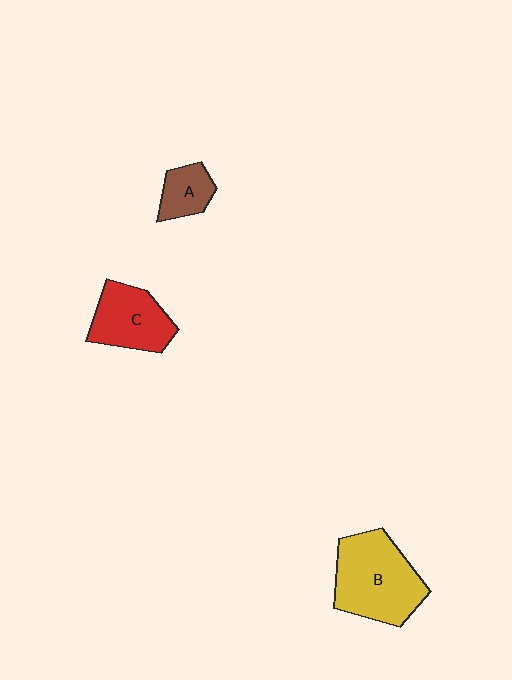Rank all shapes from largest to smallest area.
From largest to smallest: B (yellow), C (red), A (brown).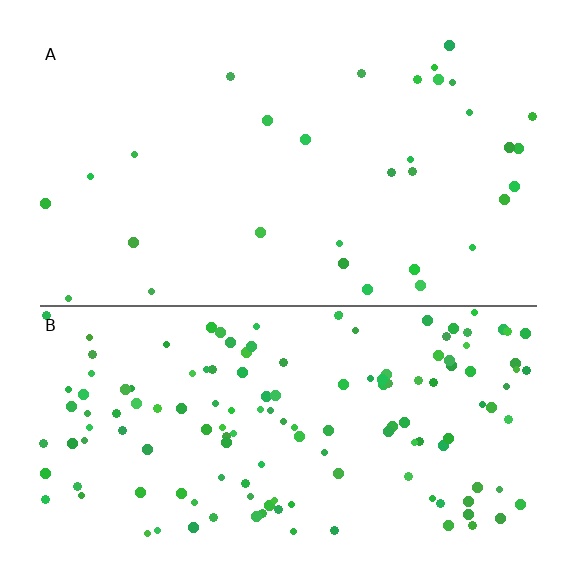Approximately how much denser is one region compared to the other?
Approximately 4.5× — region B over region A.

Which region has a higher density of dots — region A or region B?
B (the bottom).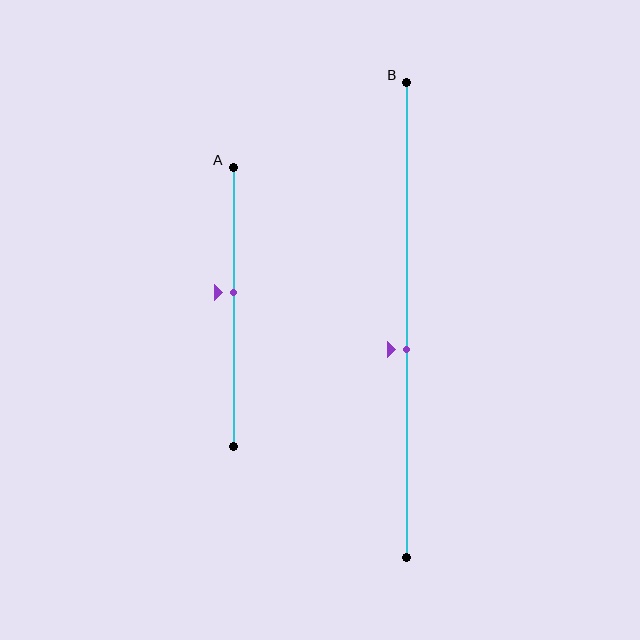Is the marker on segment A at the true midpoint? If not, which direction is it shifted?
No, the marker on segment A is shifted upward by about 5% of the segment length.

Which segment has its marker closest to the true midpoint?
Segment A has its marker closest to the true midpoint.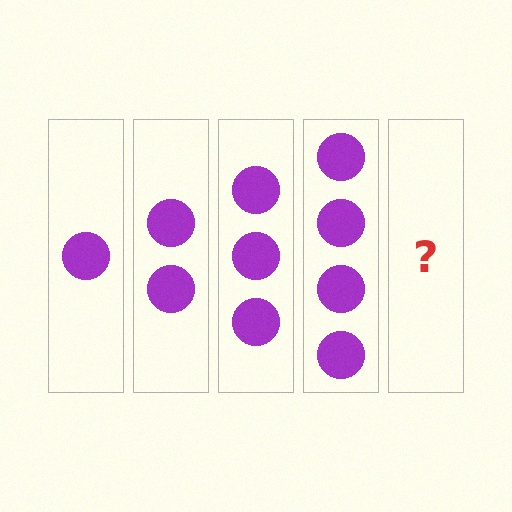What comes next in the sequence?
The next element should be 5 circles.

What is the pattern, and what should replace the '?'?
The pattern is that each step adds one more circle. The '?' should be 5 circles.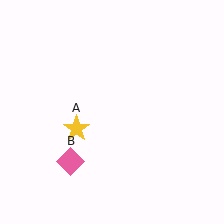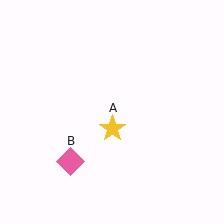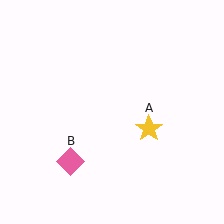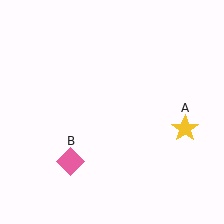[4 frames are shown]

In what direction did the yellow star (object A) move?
The yellow star (object A) moved right.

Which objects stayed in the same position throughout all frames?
Pink diamond (object B) remained stationary.